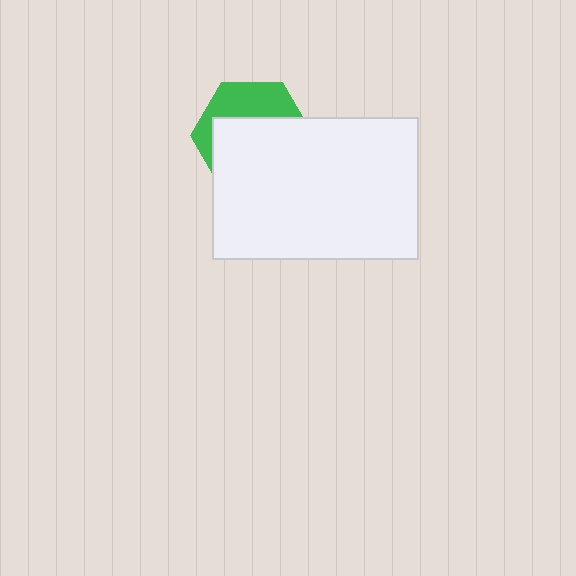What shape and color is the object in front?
The object in front is a white rectangle.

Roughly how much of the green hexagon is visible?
A small part of it is visible (roughly 36%).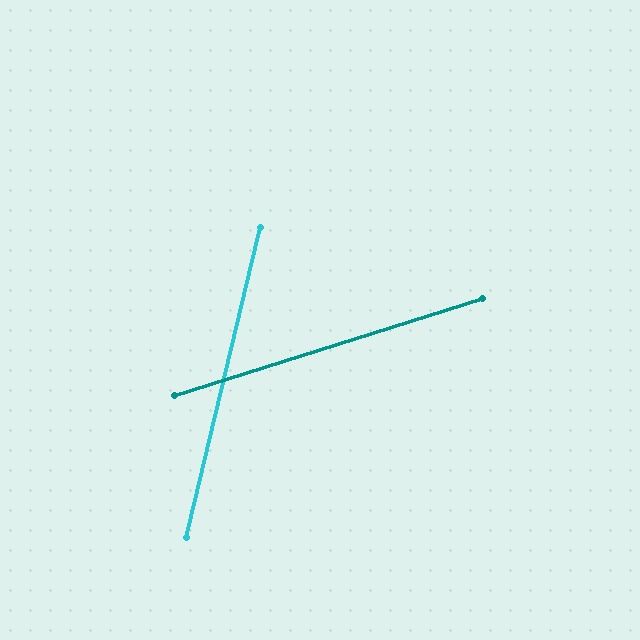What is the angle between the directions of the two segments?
Approximately 59 degrees.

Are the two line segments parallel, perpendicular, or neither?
Neither parallel nor perpendicular — they differ by about 59°.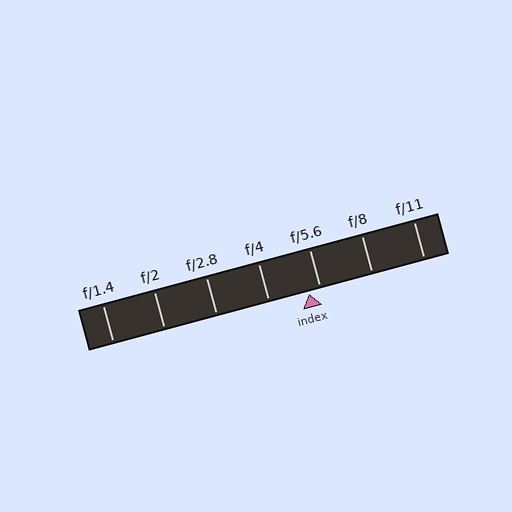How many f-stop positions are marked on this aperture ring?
There are 7 f-stop positions marked.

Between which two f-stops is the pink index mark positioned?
The index mark is between f/4 and f/5.6.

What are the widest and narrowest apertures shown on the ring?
The widest aperture shown is f/1.4 and the narrowest is f/11.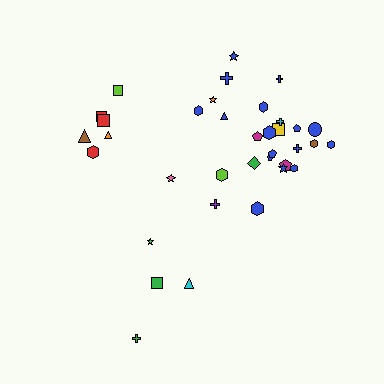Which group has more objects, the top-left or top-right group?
The top-right group.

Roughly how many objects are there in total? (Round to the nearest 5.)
Roughly 35 objects in total.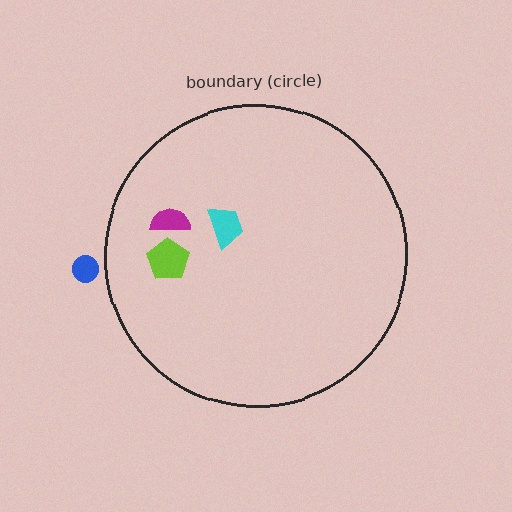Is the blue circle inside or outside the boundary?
Outside.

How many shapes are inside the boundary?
3 inside, 1 outside.